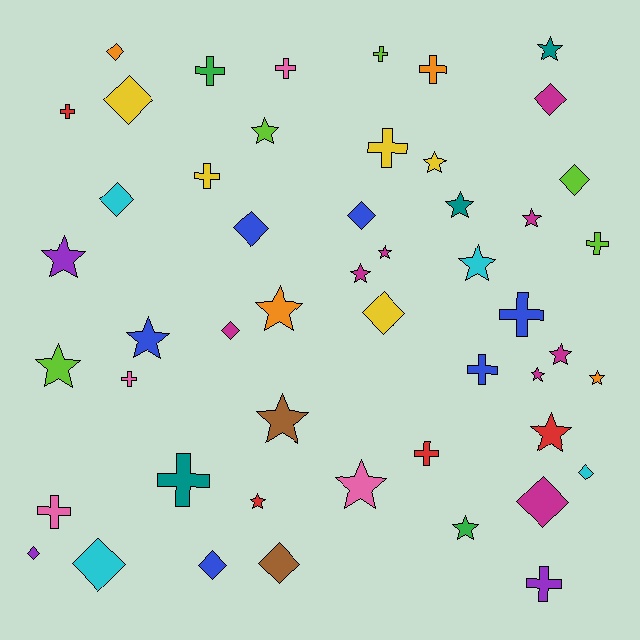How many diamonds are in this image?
There are 15 diamonds.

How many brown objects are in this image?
There are 2 brown objects.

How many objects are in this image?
There are 50 objects.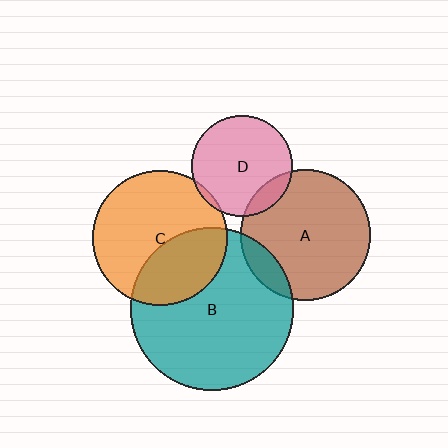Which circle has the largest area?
Circle B (teal).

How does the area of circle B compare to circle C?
Approximately 1.5 times.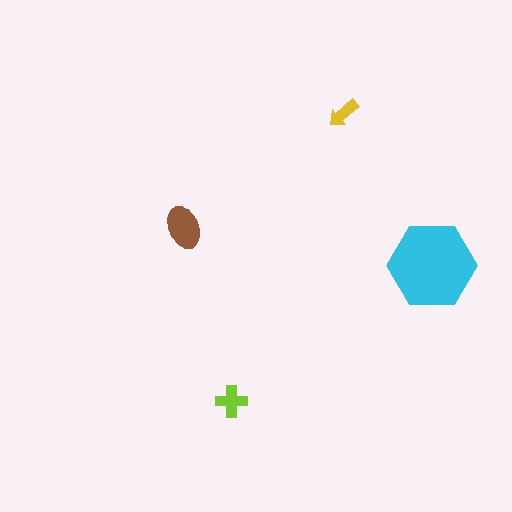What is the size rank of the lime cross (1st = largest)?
3rd.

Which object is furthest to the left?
The brown ellipse is leftmost.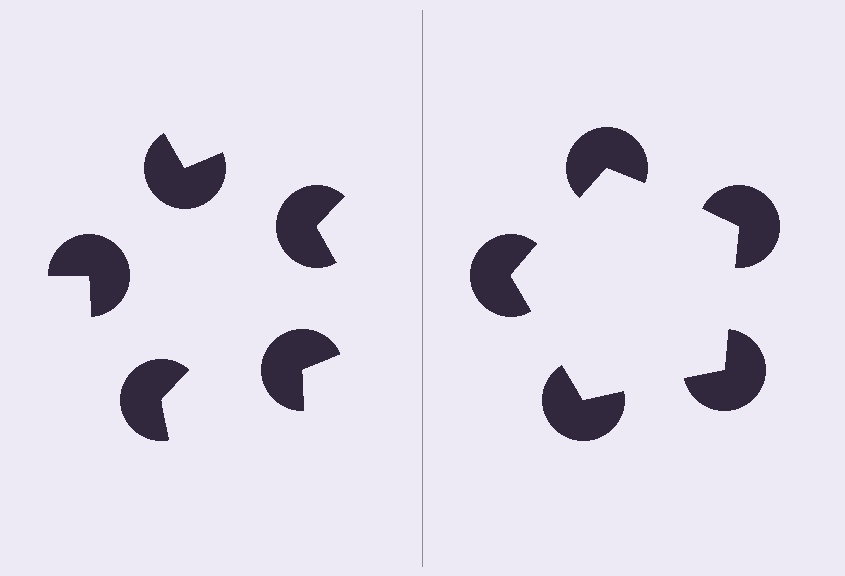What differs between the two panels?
The pac-man discs are positioned identically on both sides; only the wedge orientations differ. On the right they align to a pentagon; on the left they are misaligned.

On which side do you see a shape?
An illusory pentagon appears on the right side. On the left side the wedge cuts are rotated, so no coherent shape forms.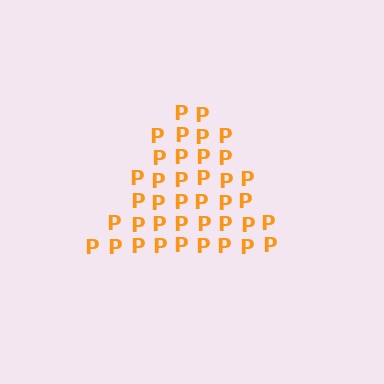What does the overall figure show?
The overall figure shows a triangle.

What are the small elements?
The small elements are letter P's.